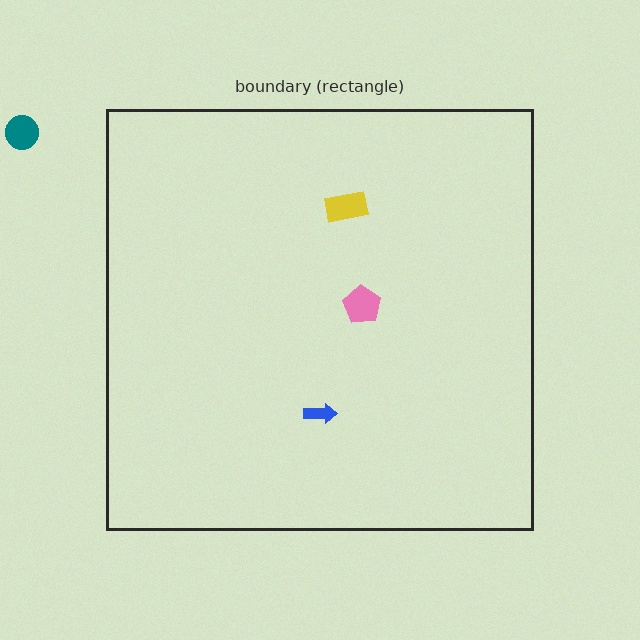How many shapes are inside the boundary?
3 inside, 1 outside.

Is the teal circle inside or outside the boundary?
Outside.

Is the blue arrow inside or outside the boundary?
Inside.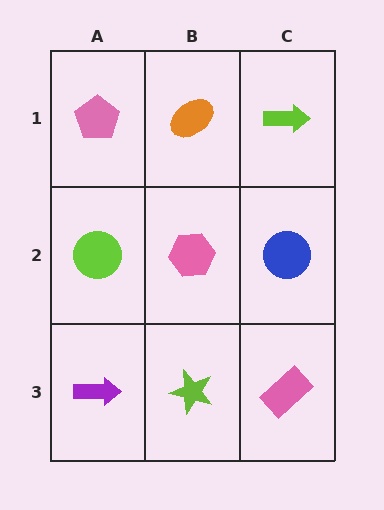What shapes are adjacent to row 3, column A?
A lime circle (row 2, column A), a lime star (row 3, column B).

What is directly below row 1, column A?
A lime circle.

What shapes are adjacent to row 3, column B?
A pink hexagon (row 2, column B), a purple arrow (row 3, column A), a pink rectangle (row 3, column C).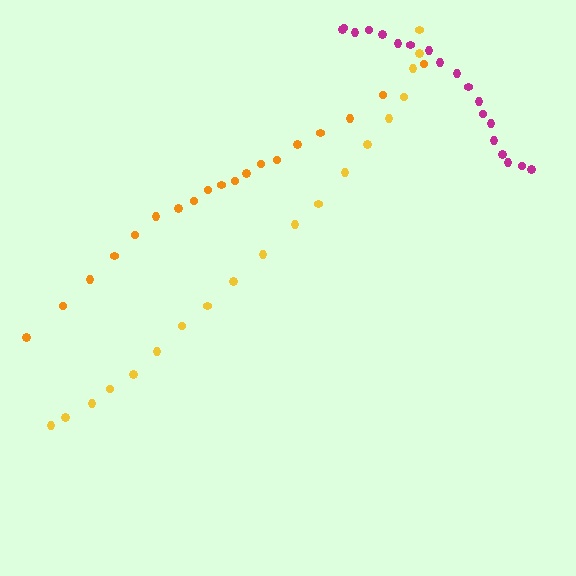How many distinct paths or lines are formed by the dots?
There are 3 distinct paths.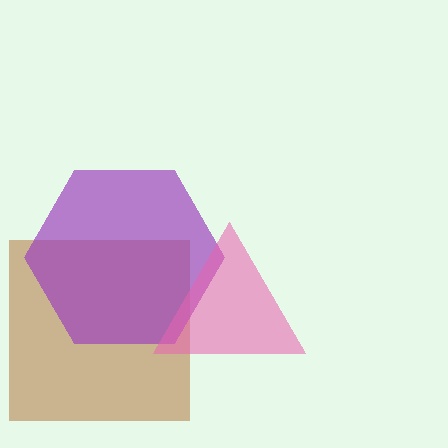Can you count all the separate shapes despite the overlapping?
Yes, there are 3 separate shapes.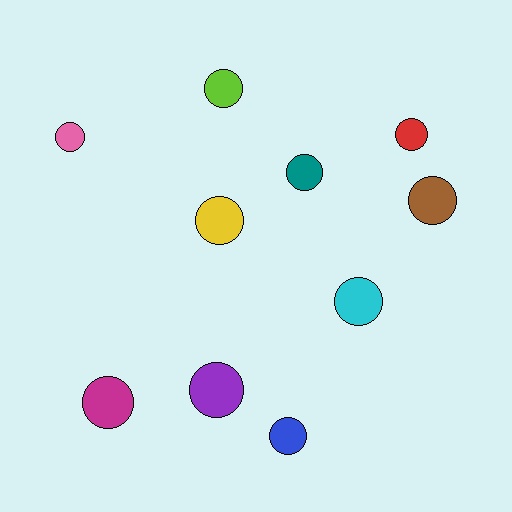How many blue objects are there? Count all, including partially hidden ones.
There is 1 blue object.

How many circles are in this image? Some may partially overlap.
There are 10 circles.